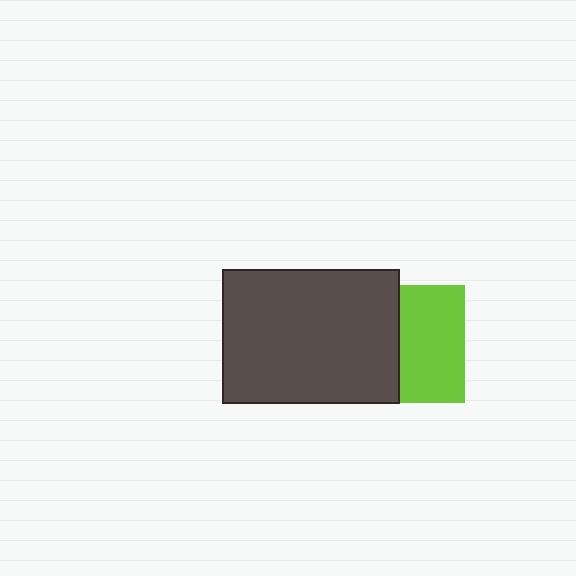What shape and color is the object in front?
The object in front is a dark gray rectangle.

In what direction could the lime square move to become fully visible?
The lime square could move right. That would shift it out from behind the dark gray rectangle entirely.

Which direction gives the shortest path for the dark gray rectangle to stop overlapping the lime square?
Moving left gives the shortest separation.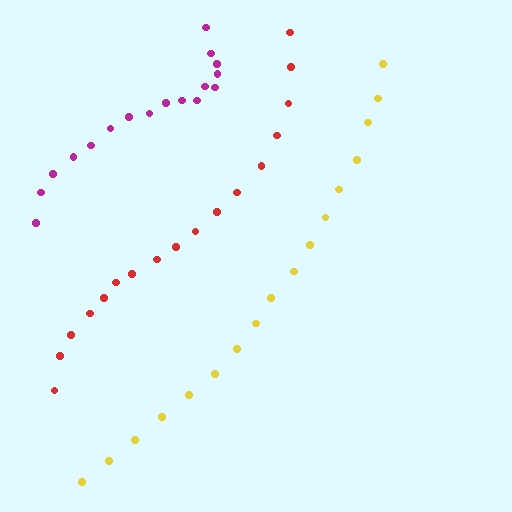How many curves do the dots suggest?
There are 3 distinct paths.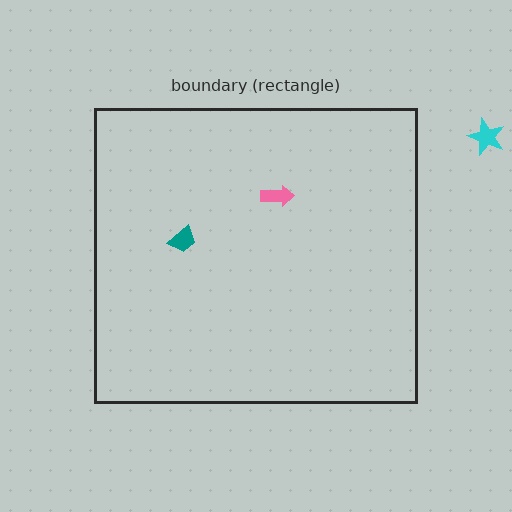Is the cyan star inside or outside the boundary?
Outside.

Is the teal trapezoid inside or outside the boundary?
Inside.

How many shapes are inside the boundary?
2 inside, 1 outside.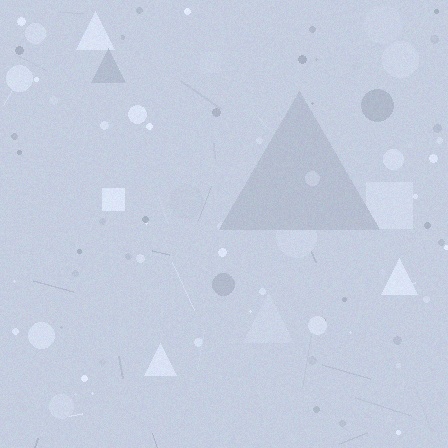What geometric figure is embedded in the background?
A triangle is embedded in the background.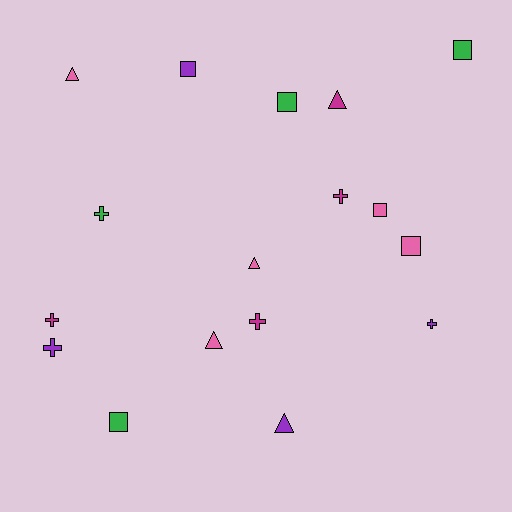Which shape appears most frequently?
Cross, with 6 objects.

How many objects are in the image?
There are 17 objects.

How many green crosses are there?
There is 1 green cross.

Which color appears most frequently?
Pink, with 5 objects.